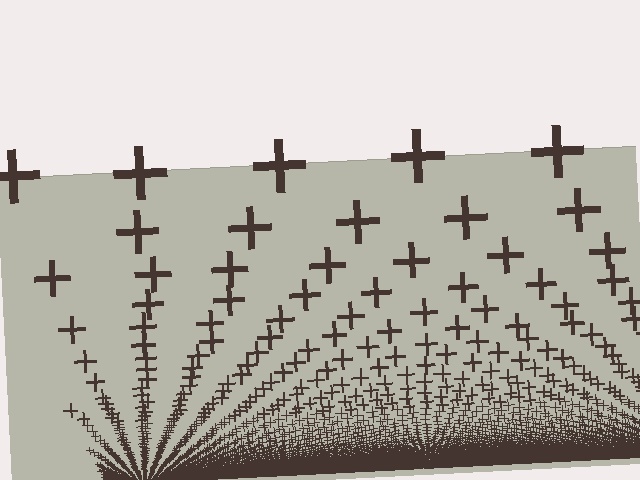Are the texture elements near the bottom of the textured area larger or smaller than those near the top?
Smaller. The gradient is inverted — elements near the bottom are smaller and denser.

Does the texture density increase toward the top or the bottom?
Density increases toward the bottom.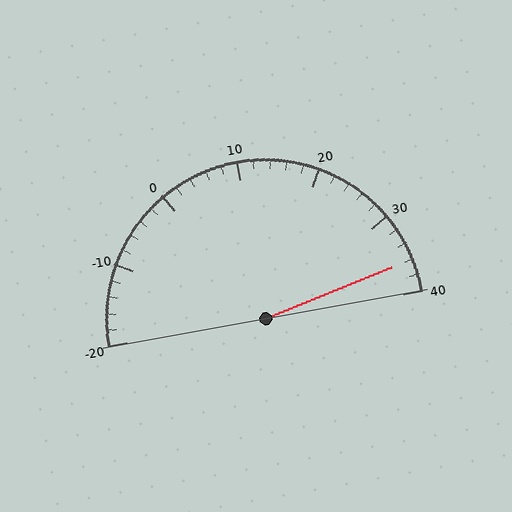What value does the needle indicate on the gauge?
The needle indicates approximately 36.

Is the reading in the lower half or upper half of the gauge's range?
The reading is in the upper half of the range (-20 to 40).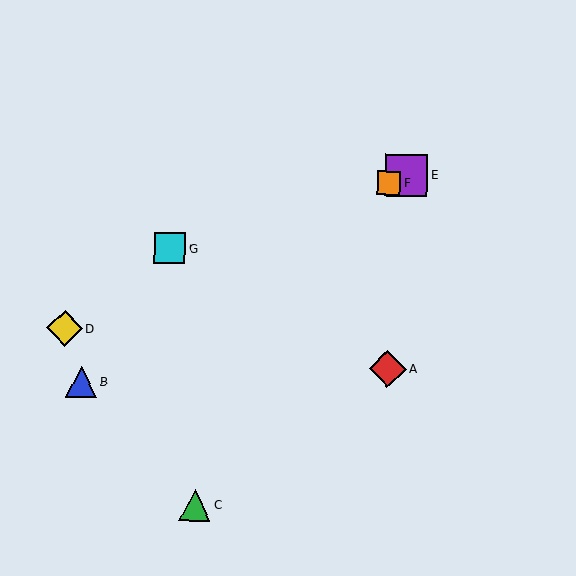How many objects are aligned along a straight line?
3 objects (D, E, F) are aligned along a straight line.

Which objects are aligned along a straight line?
Objects D, E, F are aligned along a straight line.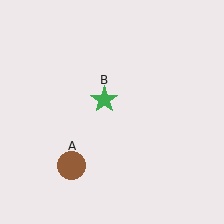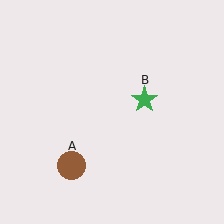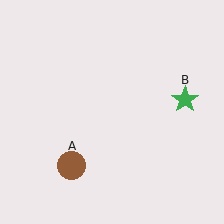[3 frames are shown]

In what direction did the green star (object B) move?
The green star (object B) moved right.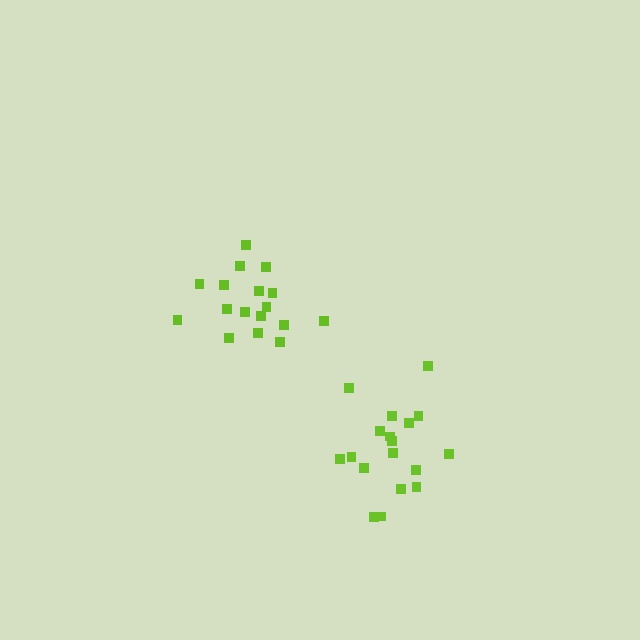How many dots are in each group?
Group 1: 17 dots, Group 2: 18 dots (35 total).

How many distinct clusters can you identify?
There are 2 distinct clusters.